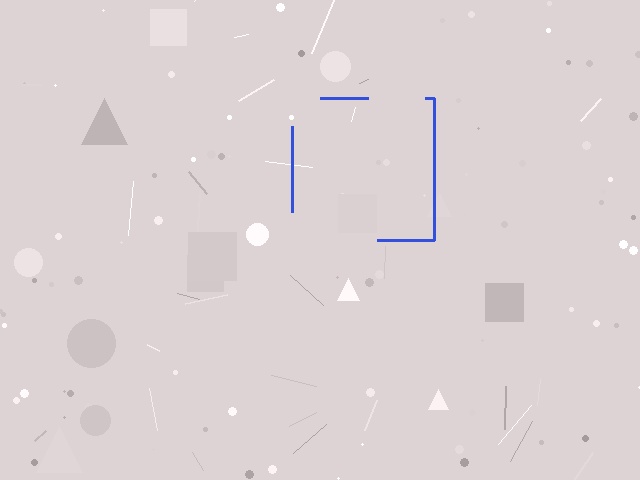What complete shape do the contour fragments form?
The contour fragments form a square.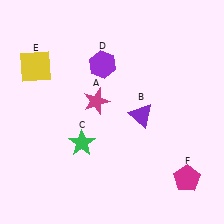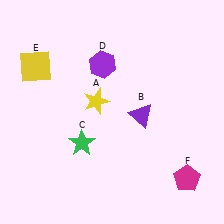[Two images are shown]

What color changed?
The star (A) changed from magenta in Image 1 to yellow in Image 2.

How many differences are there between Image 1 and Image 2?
There is 1 difference between the two images.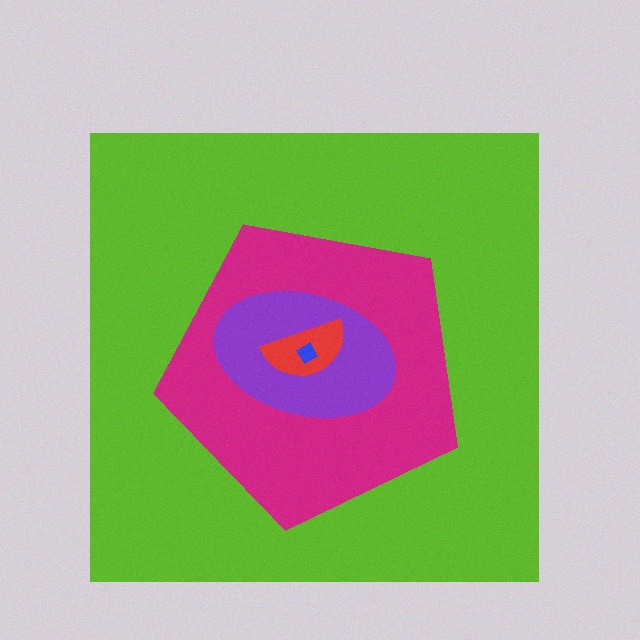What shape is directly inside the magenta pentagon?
The purple ellipse.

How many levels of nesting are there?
5.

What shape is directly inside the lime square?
The magenta pentagon.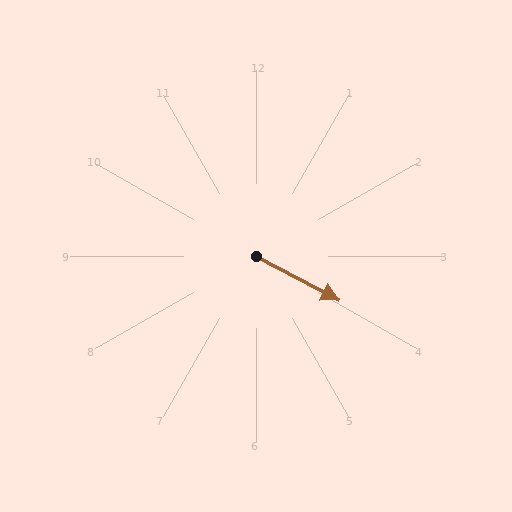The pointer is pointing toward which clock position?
Roughly 4 o'clock.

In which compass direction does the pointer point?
Southeast.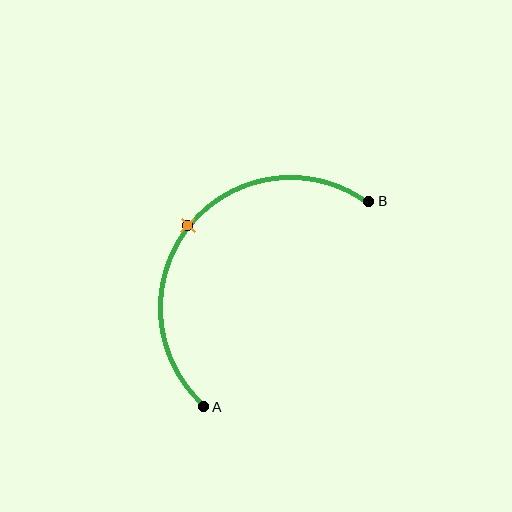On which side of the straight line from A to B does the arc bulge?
The arc bulges above and to the left of the straight line connecting A and B.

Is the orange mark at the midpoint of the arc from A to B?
Yes. The orange mark lies on the arc at equal arc-length from both A and B — it is the arc midpoint.